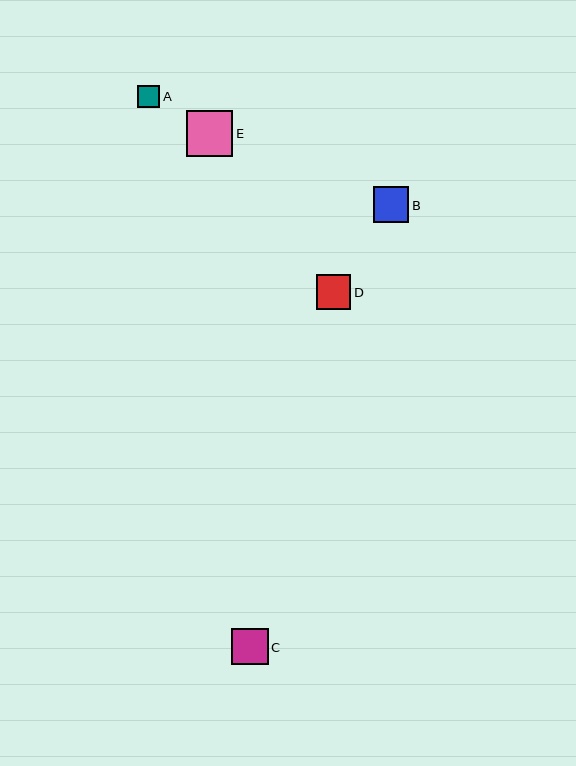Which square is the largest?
Square E is the largest with a size of approximately 46 pixels.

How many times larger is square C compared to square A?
Square C is approximately 1.7 times the size of square A.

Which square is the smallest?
Square A is the smallest with a size of approximately 22 pixels.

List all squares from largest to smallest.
From largest to smallest: E, C, B, D, A.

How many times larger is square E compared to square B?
Square E is approximately 1.3 times the size of square B.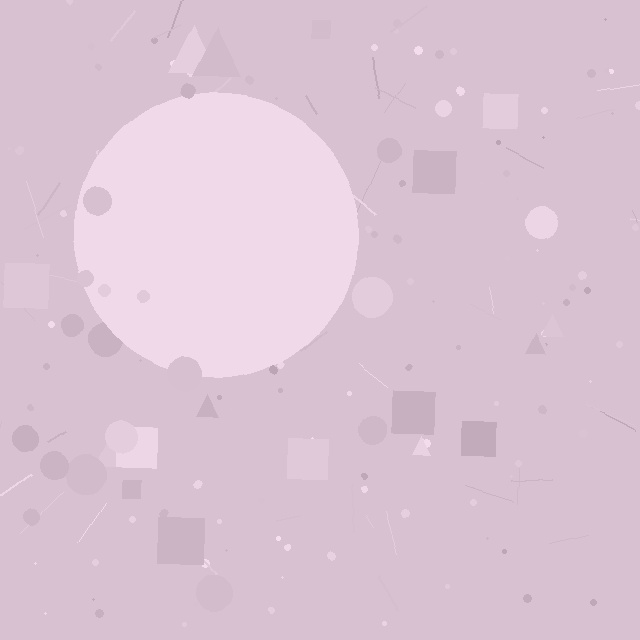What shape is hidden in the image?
A circle is hidden in the image.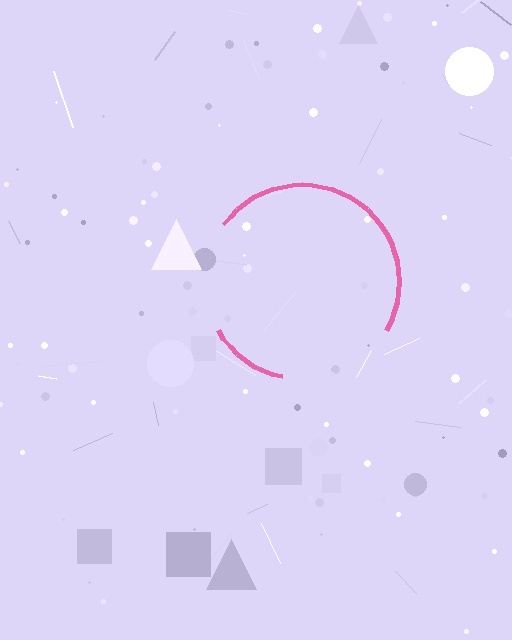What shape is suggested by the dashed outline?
The dashed outline suggests a circle.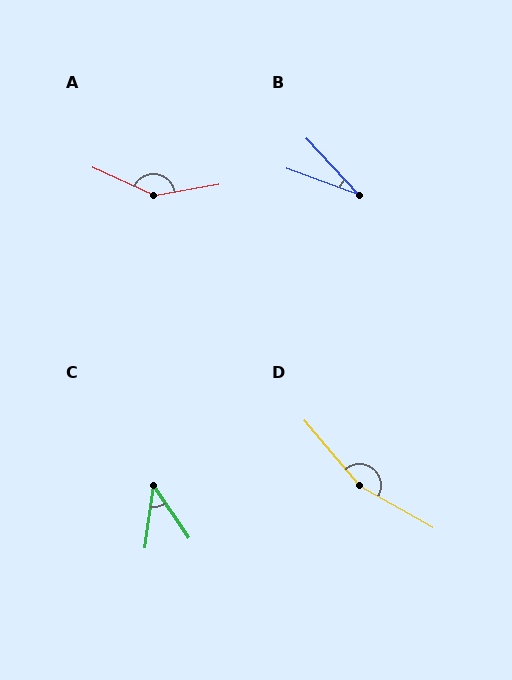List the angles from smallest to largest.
B (27°), C (42°), A (145°), D (159°).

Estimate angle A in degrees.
Approximately 145 degrees.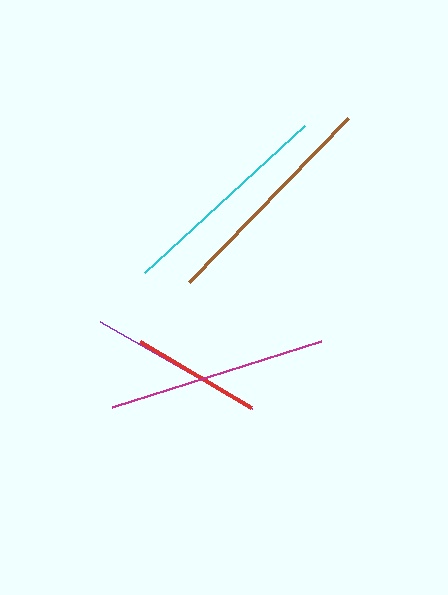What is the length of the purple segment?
The purple segment is approximately 175 pixels long.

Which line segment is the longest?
The brown line is the longest at approximately 228 pixels.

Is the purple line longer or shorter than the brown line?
The brown line is longer than the purple line.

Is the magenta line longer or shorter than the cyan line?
The magenta line is longer than the cyan line.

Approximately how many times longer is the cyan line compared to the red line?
The cyan line is approximately 1.7 times the length of the red line.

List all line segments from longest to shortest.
From longest to shortest: brown, magenta, cyan, purple, red.